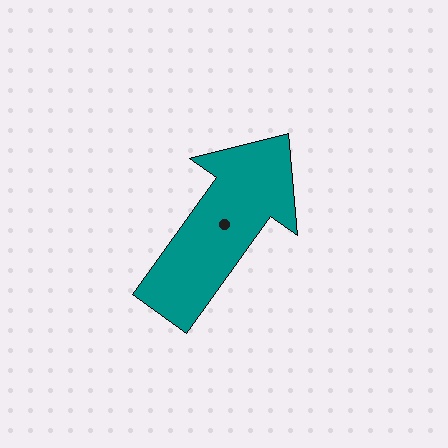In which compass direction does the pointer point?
Northeast.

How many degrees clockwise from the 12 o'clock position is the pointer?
Approximately 36 degrees.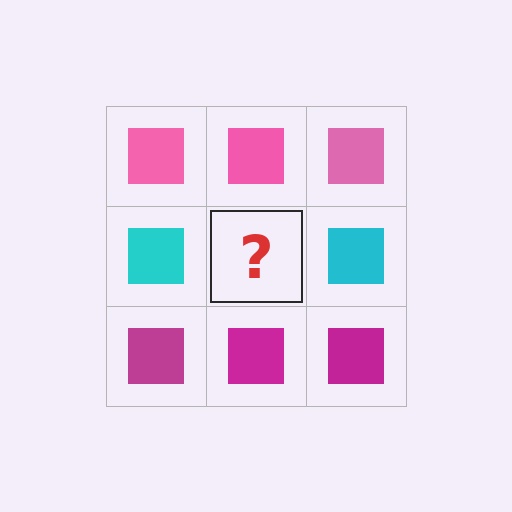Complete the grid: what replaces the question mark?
The question mark should be replaced with a cyan square.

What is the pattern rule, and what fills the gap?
The rule is that each row has a consistent color. The gap should be filled with a cyan square.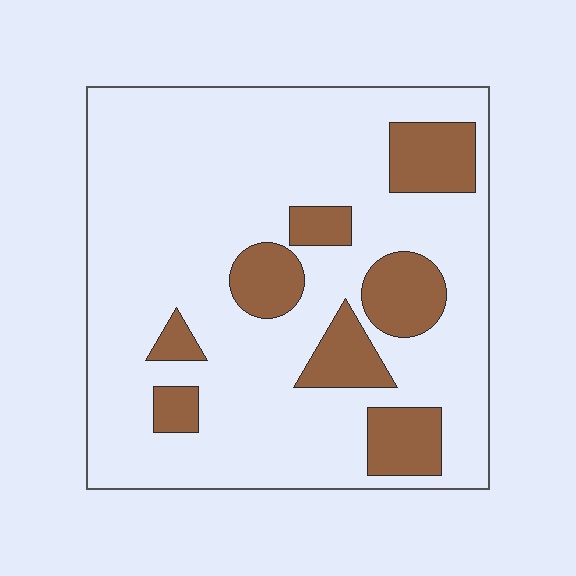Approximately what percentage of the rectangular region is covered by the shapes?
Approximately 20%.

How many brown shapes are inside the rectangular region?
8.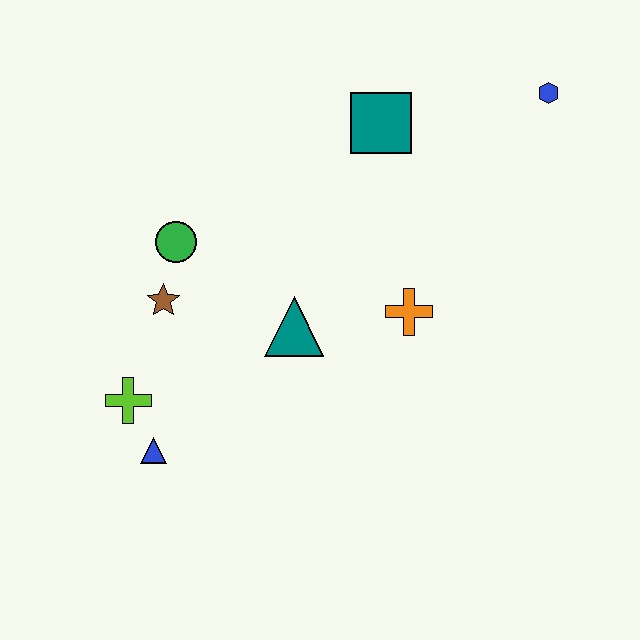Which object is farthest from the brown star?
The blue hexagon is farthest from the brown star.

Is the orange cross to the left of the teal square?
No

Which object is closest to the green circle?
The brown star is closest to the green circle.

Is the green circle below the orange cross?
No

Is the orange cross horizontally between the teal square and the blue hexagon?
Yes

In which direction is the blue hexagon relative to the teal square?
The blue hexagon is to the right of the teal square.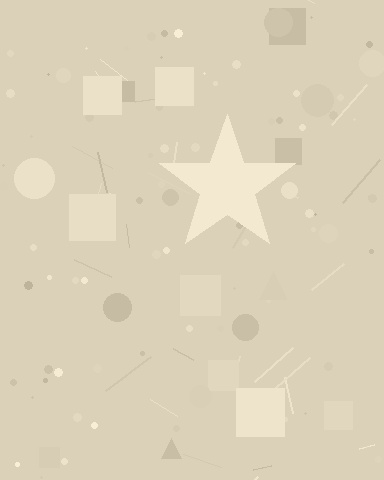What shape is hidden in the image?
A star is hidden in the image.